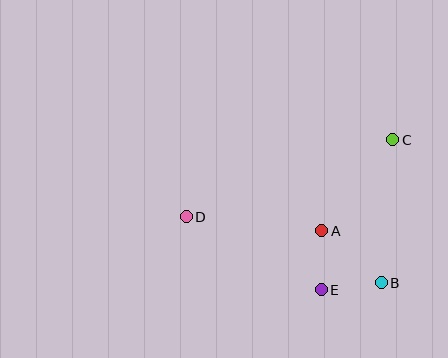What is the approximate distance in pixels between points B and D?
The distance between B and D is approximately 206 pixels.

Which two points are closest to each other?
Points A and E are closest to each other.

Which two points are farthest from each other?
Points C and D are farthest from each other.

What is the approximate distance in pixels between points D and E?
The distance between D and E is approximately 153 pixels.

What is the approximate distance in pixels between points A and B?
The distance between A and B is approximately 79 pixels.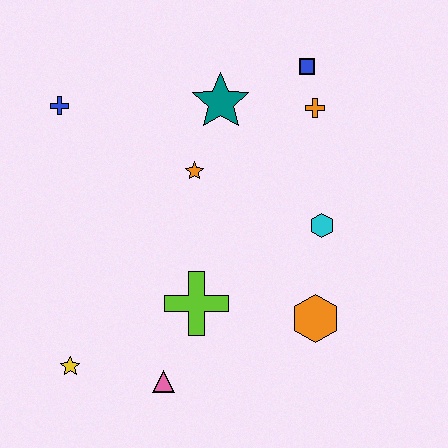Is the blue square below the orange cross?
No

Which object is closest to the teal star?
The orange star is closest to the teal star.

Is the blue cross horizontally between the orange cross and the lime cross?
No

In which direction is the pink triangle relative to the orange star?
The pink triangle is below the orange star.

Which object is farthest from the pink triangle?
The blue square is farthest from the pink triangle.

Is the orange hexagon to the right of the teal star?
Yes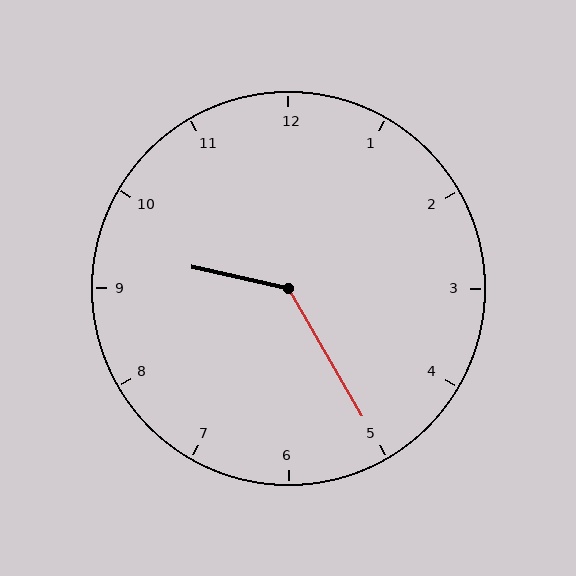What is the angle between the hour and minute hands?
Approximately 132 degrees.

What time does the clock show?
9:25.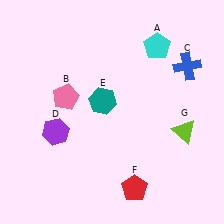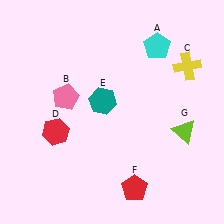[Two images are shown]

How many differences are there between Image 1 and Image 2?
There are 2 differences between the two images.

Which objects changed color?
C changed from blue to yellow. D changed from purple to red.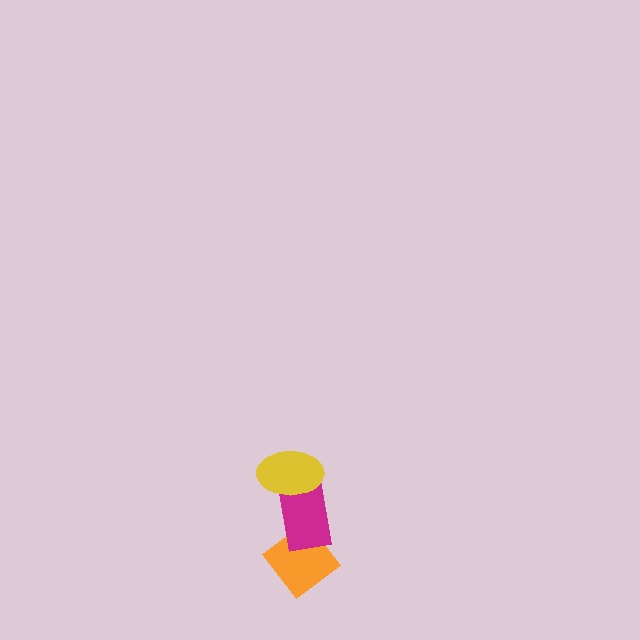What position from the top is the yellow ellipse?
The yellow ellipse is 1st from the top.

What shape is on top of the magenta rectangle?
The yellow ellipse is on top of the magenta rectangle.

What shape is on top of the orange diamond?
The magenta rectangle is on top of the orange diamond.